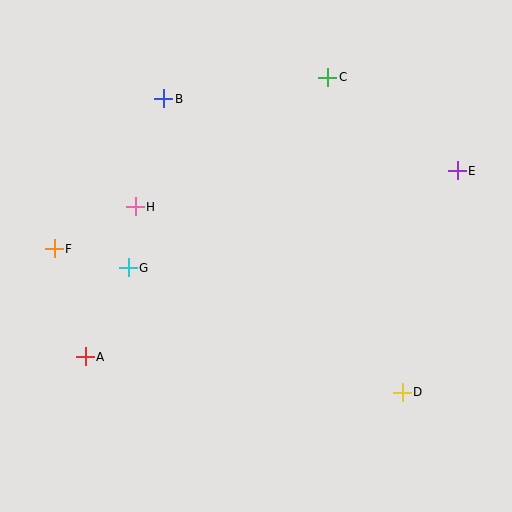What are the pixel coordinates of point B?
Point B is at (164, 99).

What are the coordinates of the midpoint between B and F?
The midpoint between B and F is at (109, 174).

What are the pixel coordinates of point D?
Point D is at (402, 392).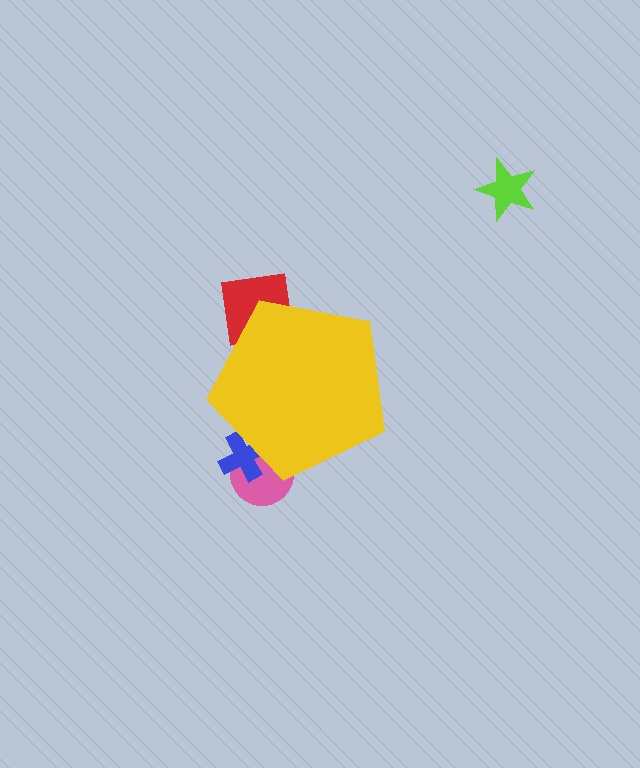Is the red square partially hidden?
Yes, the red square is partially hidden behind the yellow pentagon.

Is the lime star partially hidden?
No, the lime star is fully visible.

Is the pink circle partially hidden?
Yes, the pink circle is partially hidden behind the yellow pentagon.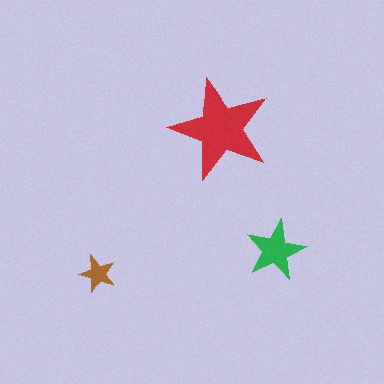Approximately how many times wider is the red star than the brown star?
About 2.5 times wider.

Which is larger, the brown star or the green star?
The green one.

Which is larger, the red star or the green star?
The red one.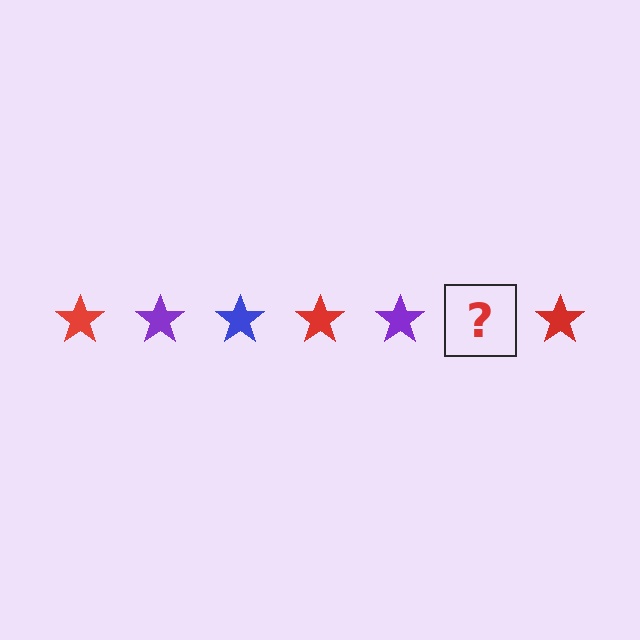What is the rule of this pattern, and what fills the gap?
The rule is that the pattern cycles through red, purple, blue stars. The gap should be filled with a blue star.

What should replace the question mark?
The question mark should be replaced with a blue star.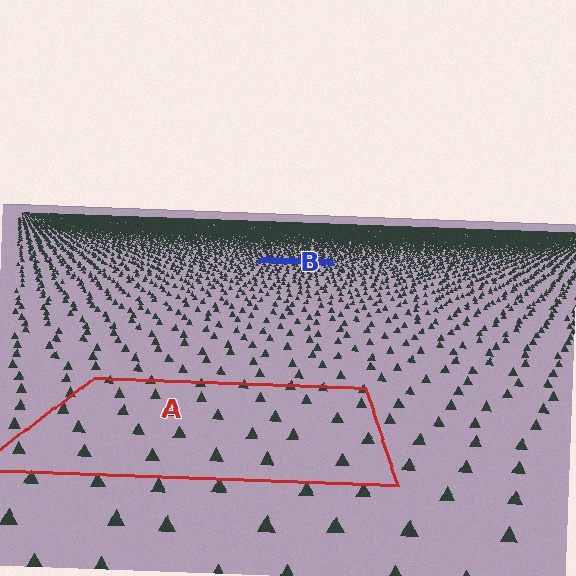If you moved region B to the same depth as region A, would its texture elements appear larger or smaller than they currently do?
They would appear larger. At a closer depth, the same texture elements are projected at a bigger on-screen size.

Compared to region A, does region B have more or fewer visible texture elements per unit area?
Region B has more texture elements per unit area — they are packed more densely because it is farther away.